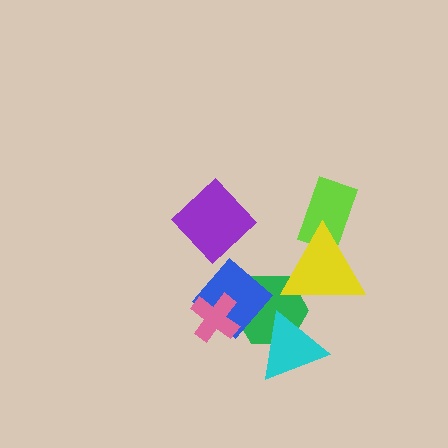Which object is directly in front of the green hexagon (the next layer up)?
The cyan triangle is directly in front of the green hexagon.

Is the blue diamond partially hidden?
Yes, it is partially covered by another shape.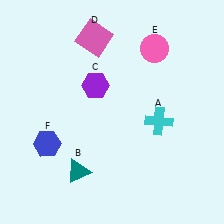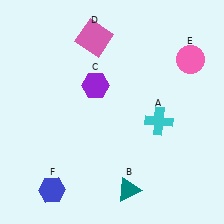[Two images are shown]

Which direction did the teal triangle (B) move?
The teal triangle (B) moved right.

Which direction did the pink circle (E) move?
The pink circle (E) moved right.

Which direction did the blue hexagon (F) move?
The blue hexagon (F) moved down.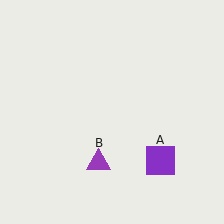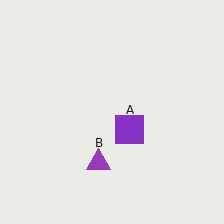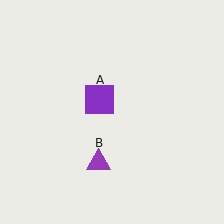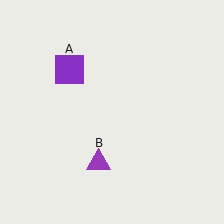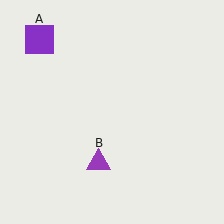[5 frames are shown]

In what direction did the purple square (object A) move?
The purple square (object A) moved up and to the left.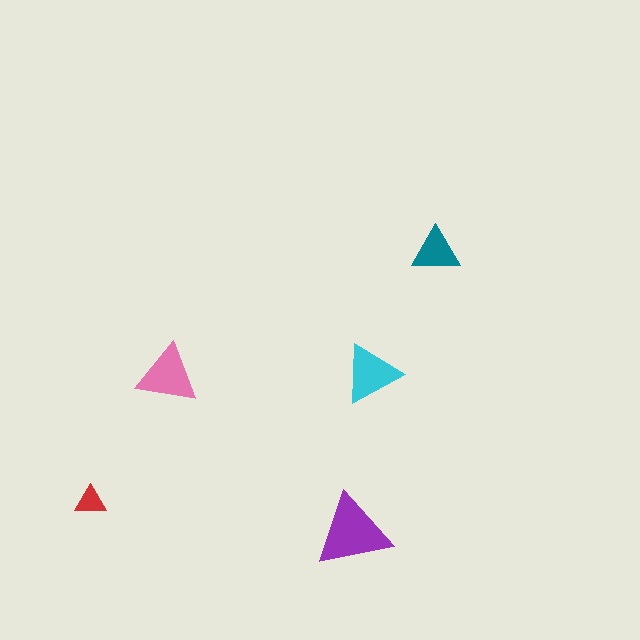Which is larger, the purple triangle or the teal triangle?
The purple one.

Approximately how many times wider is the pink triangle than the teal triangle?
About 1.5 times wider.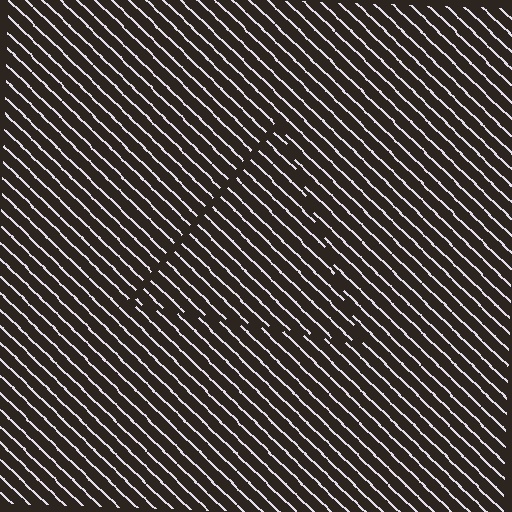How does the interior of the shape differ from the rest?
The interior of the shape contains the same grating, shifted by half a period — the contour is defined by the phase discontinuity where line-ends from the inner and outer gratings abut.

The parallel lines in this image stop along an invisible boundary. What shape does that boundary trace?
An illusory triangle. The interior of the shape contains the same grating, shifted by half a period — the contour is defined by the phase discontinuity where line-ends from the inner and outer gratings abut.